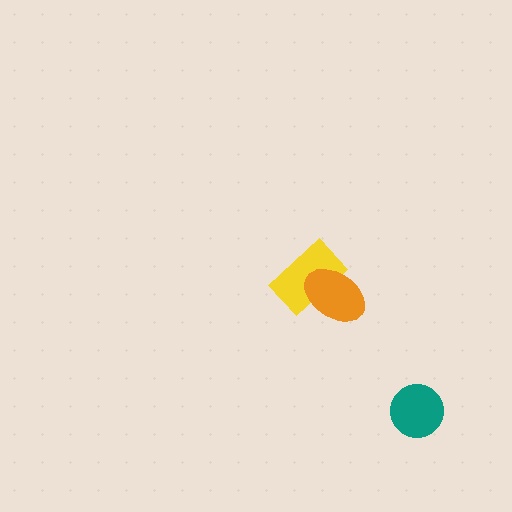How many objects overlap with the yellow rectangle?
1 object overlaps with the yellow rectangle.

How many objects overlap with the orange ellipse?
1 object overlaps with the orange ellipse.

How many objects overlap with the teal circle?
0 objects overlap with the teal circle.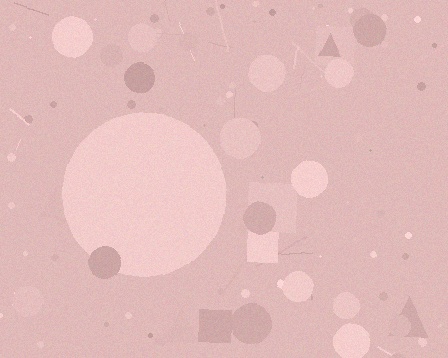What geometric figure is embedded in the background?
A circle is embedded in the background.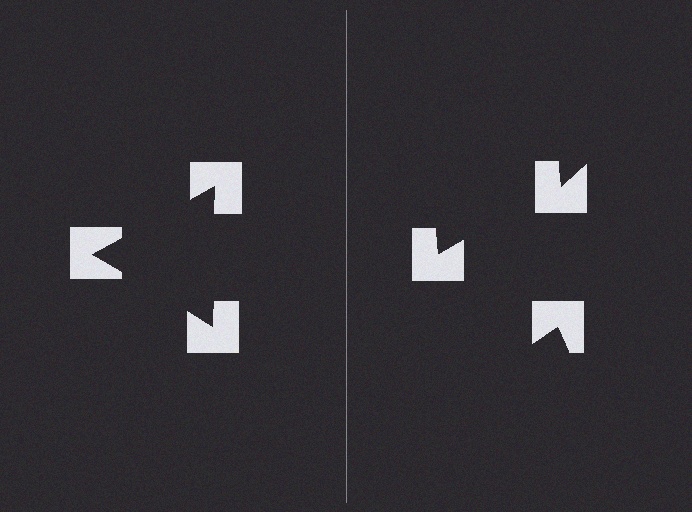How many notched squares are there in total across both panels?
6 — 3 on each side.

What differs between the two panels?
The notched squares are positioned identically on both sides; only the wedge orientations differ. On the left they align to a triangle; on the right they are misaligned.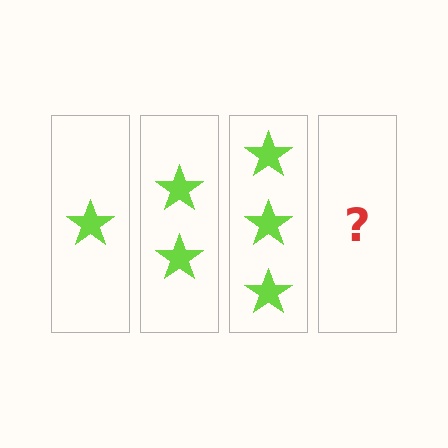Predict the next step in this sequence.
The next step is 4 stars.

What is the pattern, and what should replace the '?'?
The pattern is that each step adds one more star. The '?' should be 4 stars.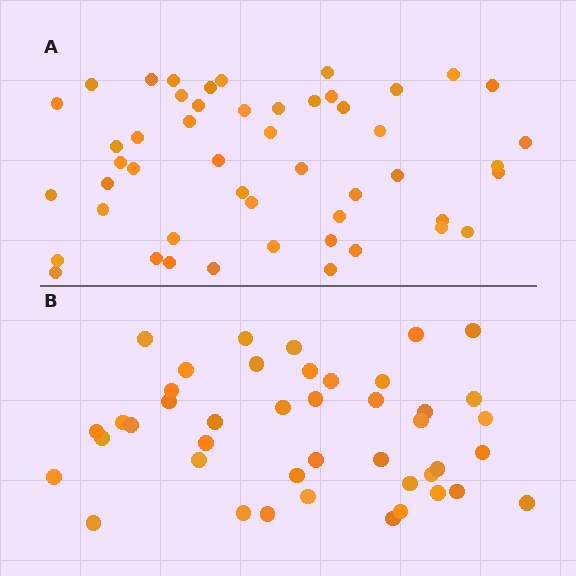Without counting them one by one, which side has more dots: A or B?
Region A (the top region) has more dots.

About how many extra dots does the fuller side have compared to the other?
Region A has roughly 8 or so more dots than region B.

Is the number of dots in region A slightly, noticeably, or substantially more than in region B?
Region A has only slightly more — the two regions are fairly close. The ratio is roughly 1.2 to 1.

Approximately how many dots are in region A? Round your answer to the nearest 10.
About 50 dots.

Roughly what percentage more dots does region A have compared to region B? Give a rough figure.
About 15% more.